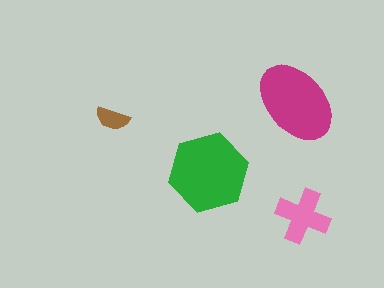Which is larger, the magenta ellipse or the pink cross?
The magenta ellipse.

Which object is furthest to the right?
The pink cross is rightmost.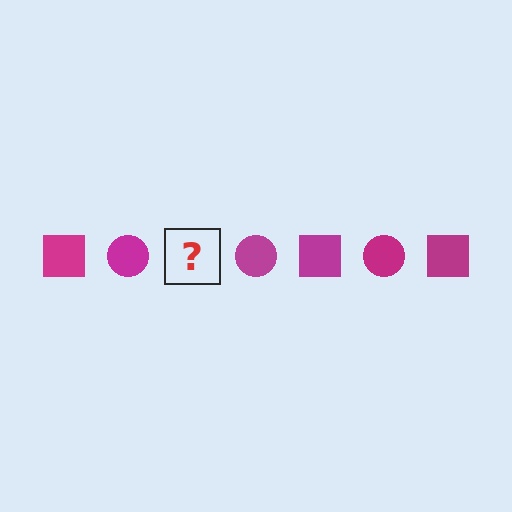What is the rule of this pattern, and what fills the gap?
The rule is that the pattern cycles through square, circle shapes in magenta. The gap should be filled with a magenta square.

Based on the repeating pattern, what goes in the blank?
The blank should be a magenta square.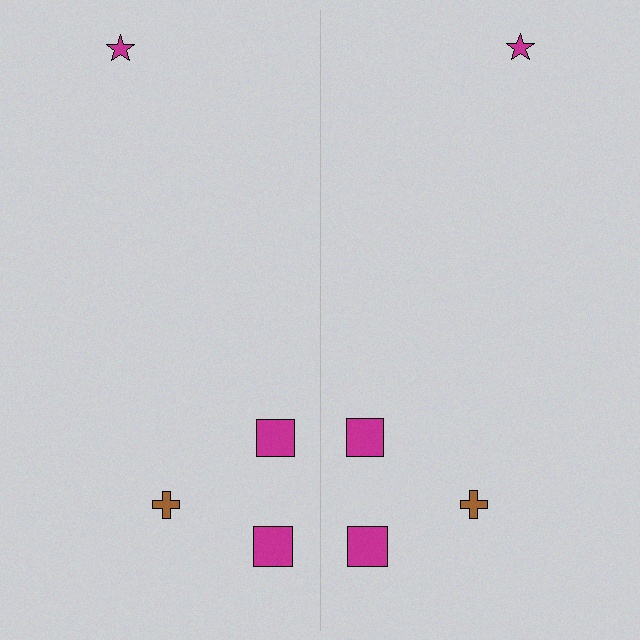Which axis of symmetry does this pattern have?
The pattern has a vertical axis of symmetry running through the center of the image.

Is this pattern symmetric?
Yes, this pattern has bilateral (reflection) symmetry.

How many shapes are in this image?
There are 8 shapes in this image.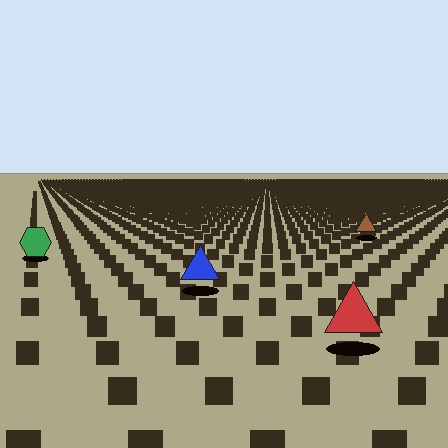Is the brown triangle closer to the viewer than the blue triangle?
No. The blue triangle is closer — you can tell from the texture gradient: the ground texture is coarser near it.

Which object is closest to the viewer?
The red triangle is closest. The texture marks near it are larger and more spread out.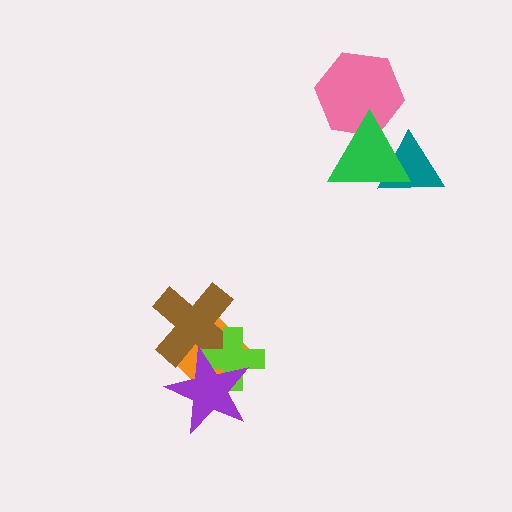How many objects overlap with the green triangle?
2 objects overlap with the green triangle.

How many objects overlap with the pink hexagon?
1 object overlaps with the pink hexagon.